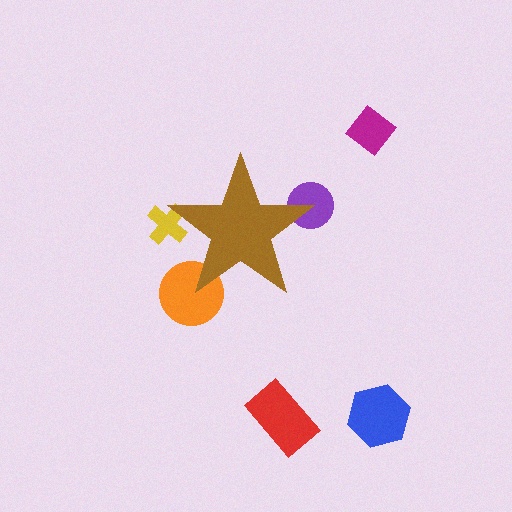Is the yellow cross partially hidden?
Yes, the yellow cross is partially hidden behind the brown star.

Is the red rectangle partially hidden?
No, the red rectangle is fully visible.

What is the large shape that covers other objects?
A brown star.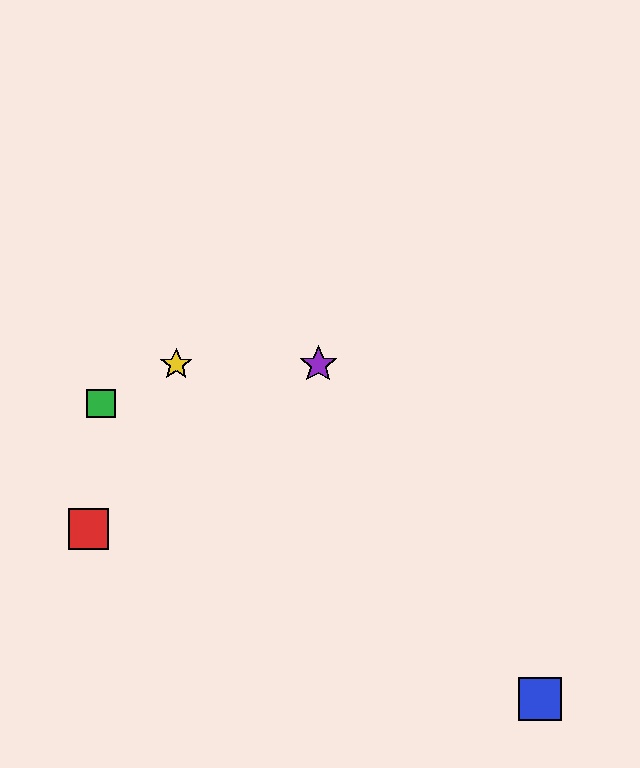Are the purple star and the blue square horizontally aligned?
No, the purple star is at y≈365 and the blue square is at y≈699.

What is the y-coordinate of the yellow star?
The yellow star is at y≈365.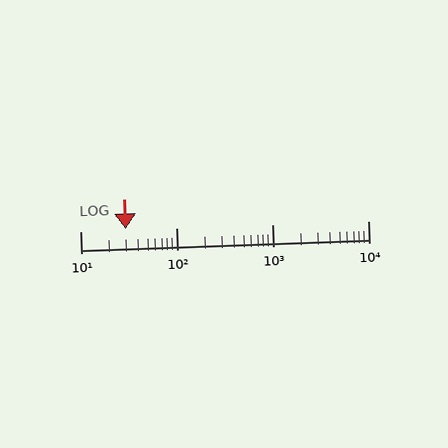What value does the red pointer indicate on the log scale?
The pointer indicates approximately 30.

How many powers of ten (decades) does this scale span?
The scale spans 3 decades, from 10 to 10000.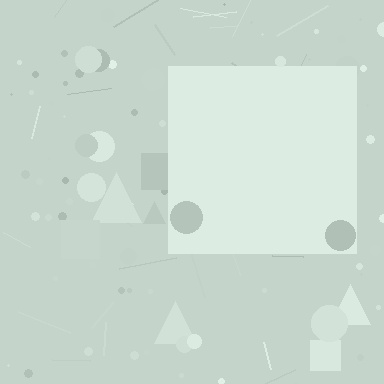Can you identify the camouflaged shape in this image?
The camouflaged shape is a square.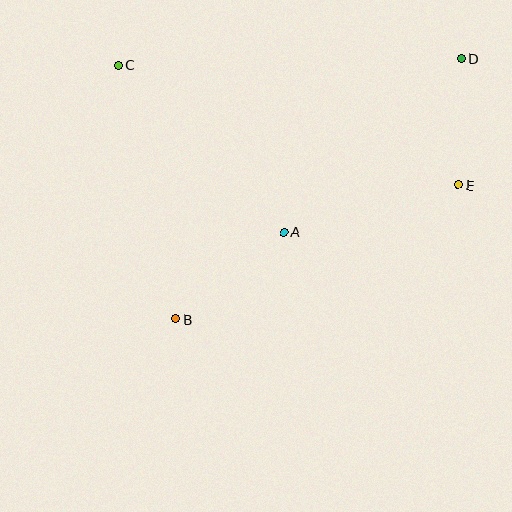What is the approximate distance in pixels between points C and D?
The distance between C and D is approximately 343 pixels.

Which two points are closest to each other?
Points D and E are closest to each other.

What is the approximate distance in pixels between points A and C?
The distance between A and C is approximately 235 pixels.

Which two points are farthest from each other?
Points B and D are farthest from each other.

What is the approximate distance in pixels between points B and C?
The distance between B and C is approximately 260 pixels.